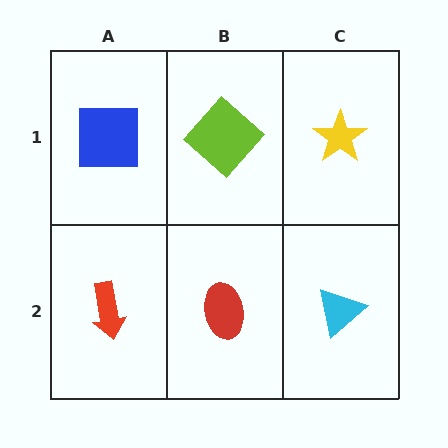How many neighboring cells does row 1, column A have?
2.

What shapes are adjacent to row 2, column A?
A blue square (row 1, column A), a red ellipse (row 2, column B).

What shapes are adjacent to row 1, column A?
A red arrow (row 2, column A), a lime diamond (row 1, column B).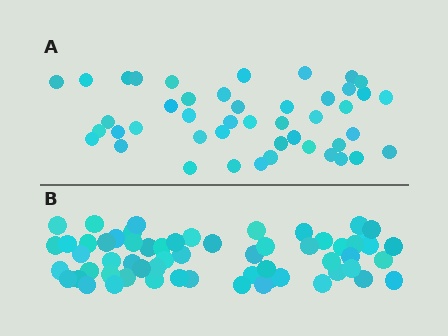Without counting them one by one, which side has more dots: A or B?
Region B (the bottom region) has more dots.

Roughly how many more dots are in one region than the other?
Region B has approximately 15 more dots than region A.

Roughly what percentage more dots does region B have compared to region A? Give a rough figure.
About 35% more.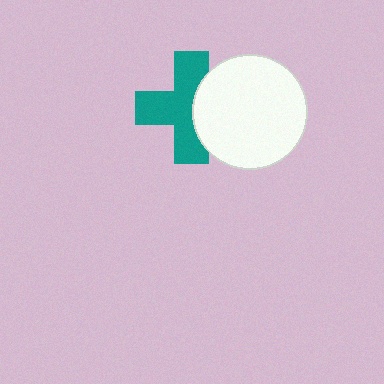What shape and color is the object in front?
The object in front is a white circle.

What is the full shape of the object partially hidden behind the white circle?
The partially hidden object is a teal cross.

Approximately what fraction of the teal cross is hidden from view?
Roughly 35% of the teal cross is hidden behind the white circle.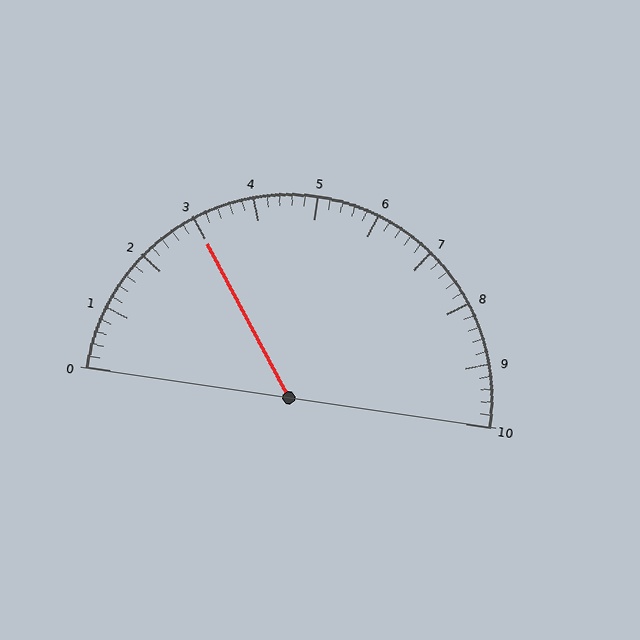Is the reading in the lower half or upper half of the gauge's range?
The reading is in the lower half of the range (0 to 10).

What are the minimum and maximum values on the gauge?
The gauge ranges from 0 to 10.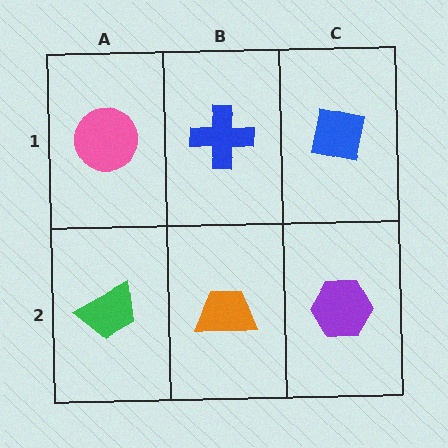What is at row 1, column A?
A pink circle.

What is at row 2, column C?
A purple hexagon.